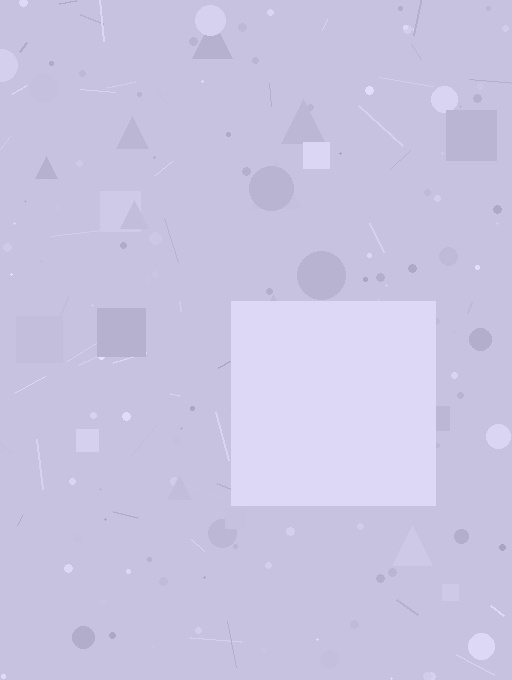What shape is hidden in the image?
A square is hidden in the image.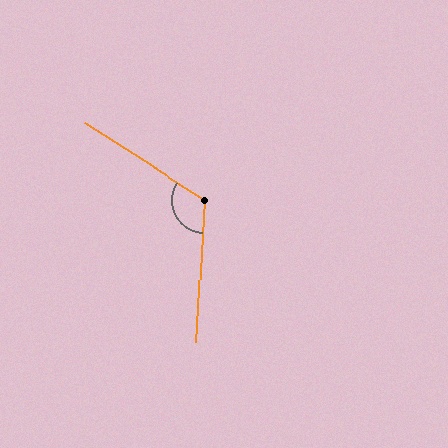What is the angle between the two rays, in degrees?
Approximately 119 degrees.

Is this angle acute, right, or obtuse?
It is obtuse.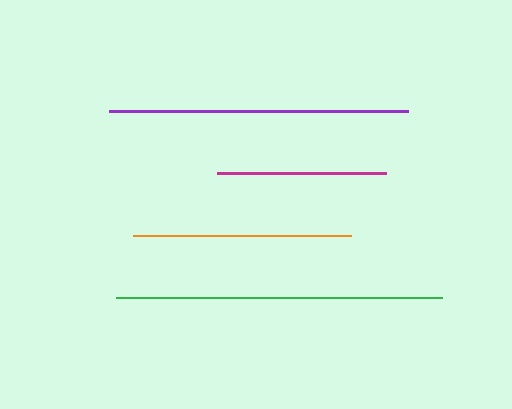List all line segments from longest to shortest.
From longest to shortest: green, purple, orange, magenta.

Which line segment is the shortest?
The magenta line is the shortest at approximately 169 pixels.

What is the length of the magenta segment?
The magenta segment is approximately 169 pixels long.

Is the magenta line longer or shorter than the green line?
The green line is longer than the magenta line.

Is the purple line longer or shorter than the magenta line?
The purple line is longer than the magenta line.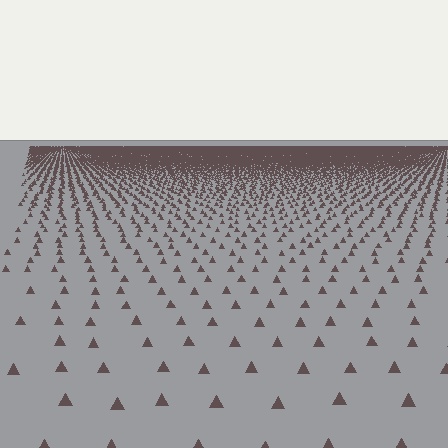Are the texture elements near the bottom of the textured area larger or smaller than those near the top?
Larger. Near the bottom, elements are closer to the viewer and appear at a bigger on-screen size.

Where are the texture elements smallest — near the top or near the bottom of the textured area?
Near the top.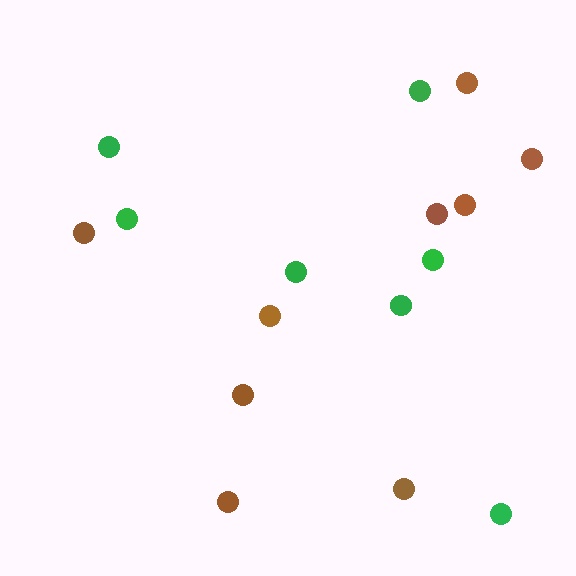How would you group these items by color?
There are 2 groups: one group of green circles (7) and one group of brown circles (9).